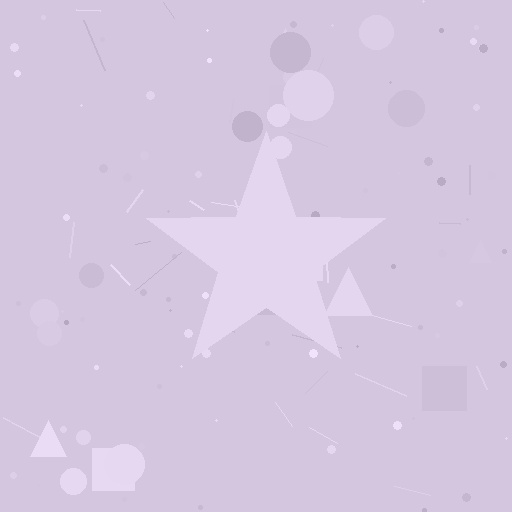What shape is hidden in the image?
A star is hidden in the image.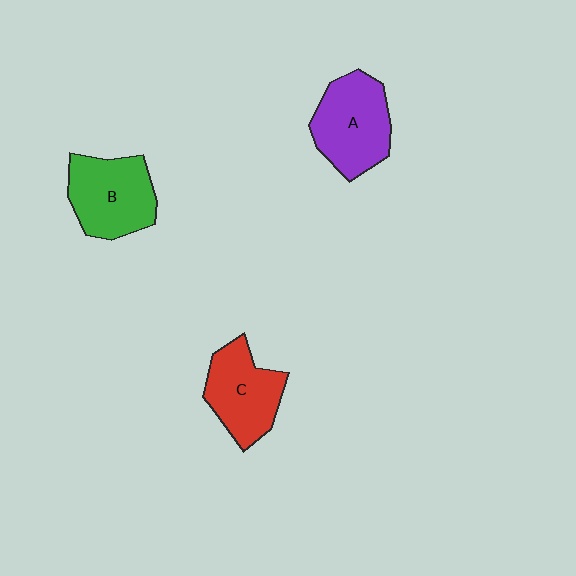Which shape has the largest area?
Shape A (purple).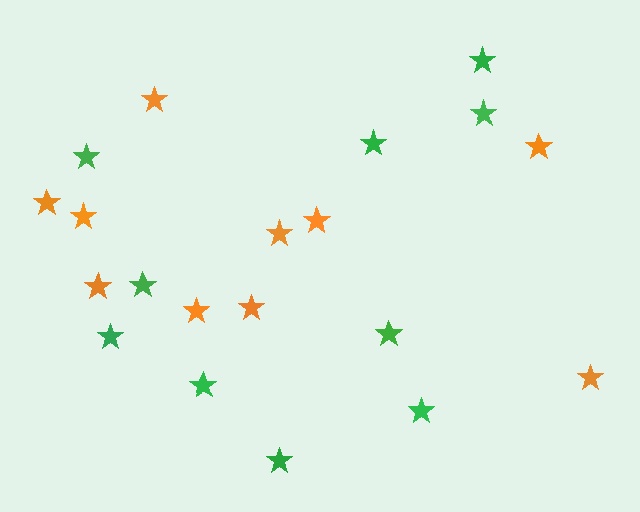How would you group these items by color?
There are 2 groups: one group of green stars (10) and one group of orange stars (10).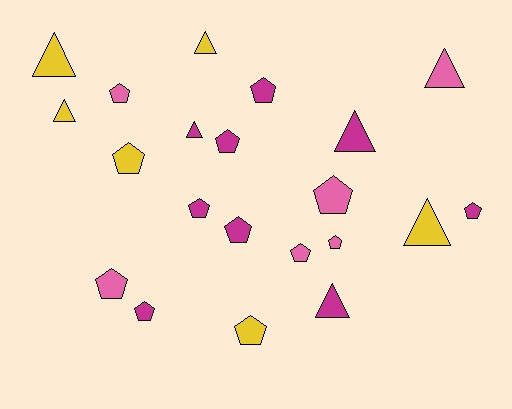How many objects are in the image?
There are 21 objects.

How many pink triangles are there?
There is 1 pink triangle.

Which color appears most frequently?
Magenta, with 9 objects.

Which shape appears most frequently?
Pentagon, with 13 objects.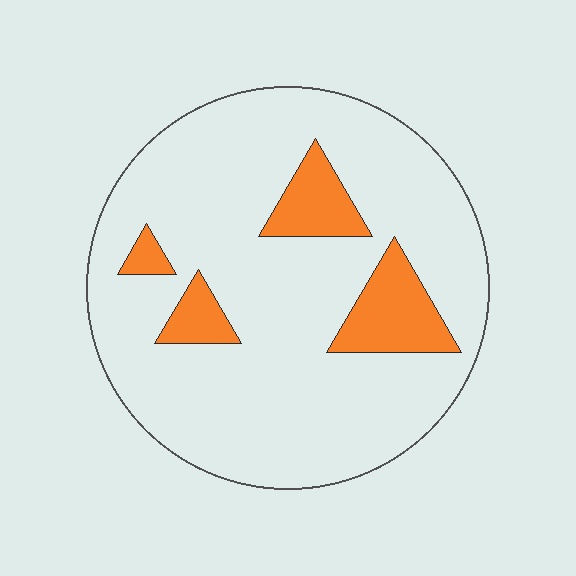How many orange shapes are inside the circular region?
4.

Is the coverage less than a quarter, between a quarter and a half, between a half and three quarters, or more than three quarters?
Less than a quarter.